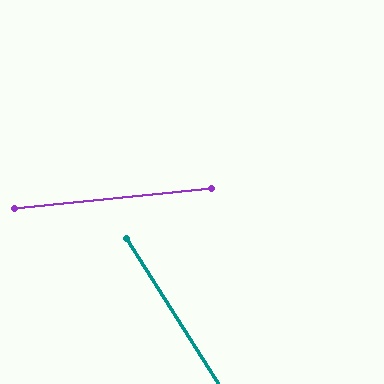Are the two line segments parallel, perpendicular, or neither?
Neither parallel nor perpendicular — they differ by about 63°.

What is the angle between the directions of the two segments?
Approximately 63 degrees.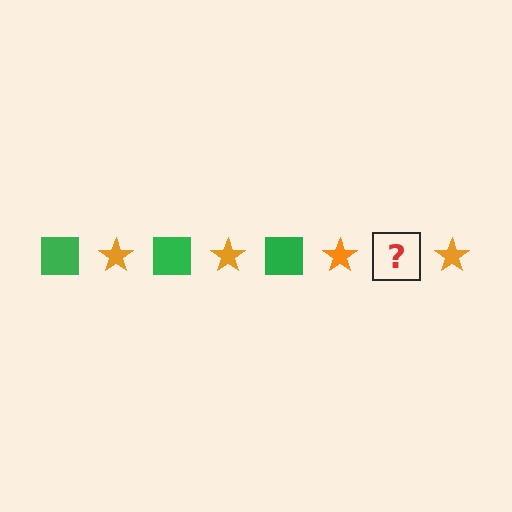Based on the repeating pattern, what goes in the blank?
The blank should be a green square.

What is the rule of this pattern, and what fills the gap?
The rule is that the pattern alternates between green square and orange star. The gap should be filled with a green square.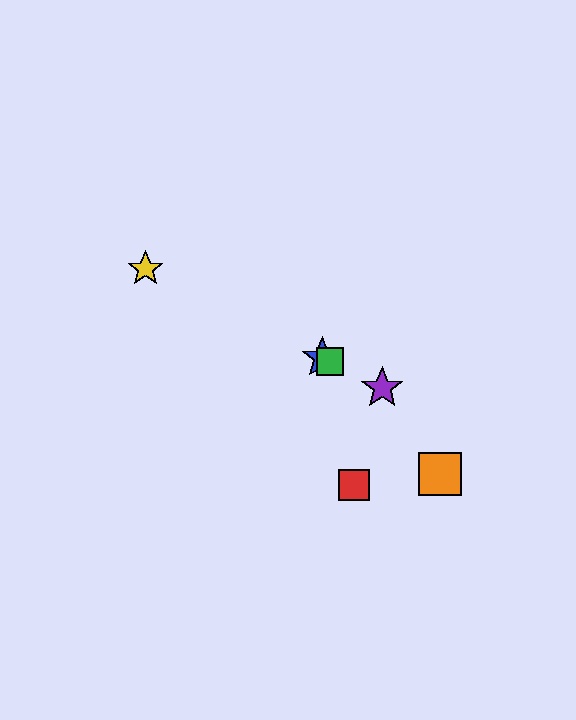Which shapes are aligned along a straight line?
The blue star, the green square, the yellow star, the purple star are aligned along a straight line.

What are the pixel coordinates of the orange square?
The orange square is at (440, 474).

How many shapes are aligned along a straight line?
4 shapes (the blue star, the green square, the yellow star, the purple star) are aligned along a straight line.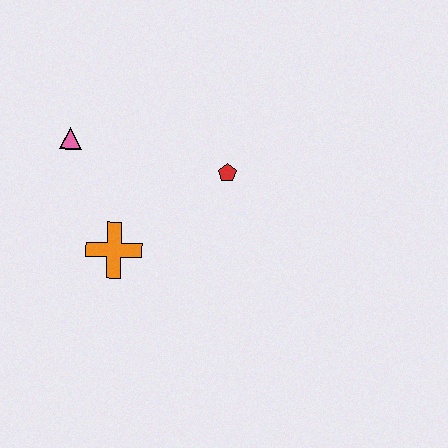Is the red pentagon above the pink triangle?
No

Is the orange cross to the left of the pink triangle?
No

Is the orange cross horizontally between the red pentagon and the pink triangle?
Yes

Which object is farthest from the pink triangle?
The red pentagon is farthest from the pink triangle.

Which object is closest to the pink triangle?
The orange cross is closest to the pink triangle.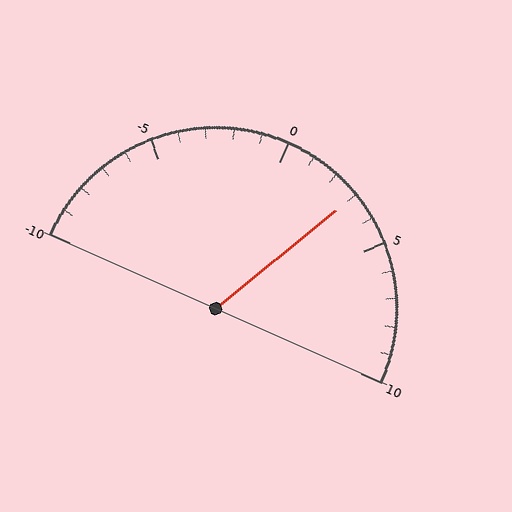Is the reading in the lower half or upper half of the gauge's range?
The reading is in the upper half of the range (-10 to 10).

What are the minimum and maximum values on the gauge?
The gauge ranges from -10 to 10.